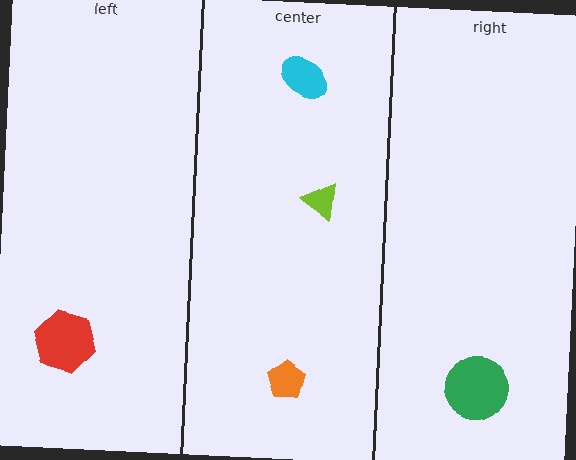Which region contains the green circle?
The right region.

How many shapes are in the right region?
1.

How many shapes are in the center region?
3.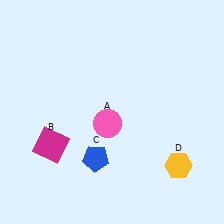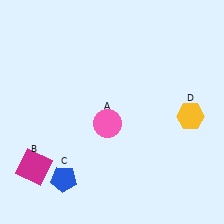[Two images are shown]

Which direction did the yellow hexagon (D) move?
The yellow hexagon (D) moved up.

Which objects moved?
The objects that moved are: the magenta square (B), the blue pentagon (C), the yellow hexagon (D).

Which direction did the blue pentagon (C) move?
The blue pentagon (C) moved left.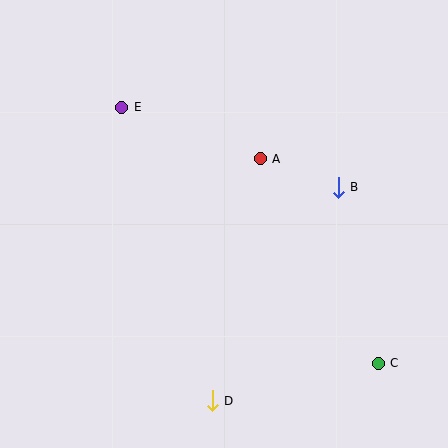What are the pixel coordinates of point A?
Point A is at (260, 159).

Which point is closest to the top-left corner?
Point E is closest to the top-left corner.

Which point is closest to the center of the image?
Point A at (260, 159) is closest to the center.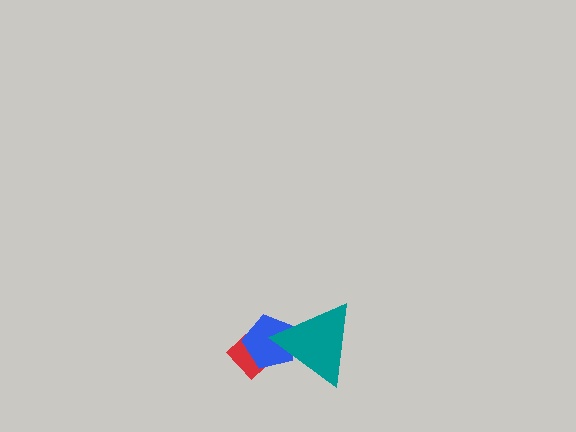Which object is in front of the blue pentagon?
The teal triangle is in front of the blue pentagon.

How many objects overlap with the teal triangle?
2 objects overlap with the teal triangle.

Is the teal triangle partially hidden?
No, no other shape covers it.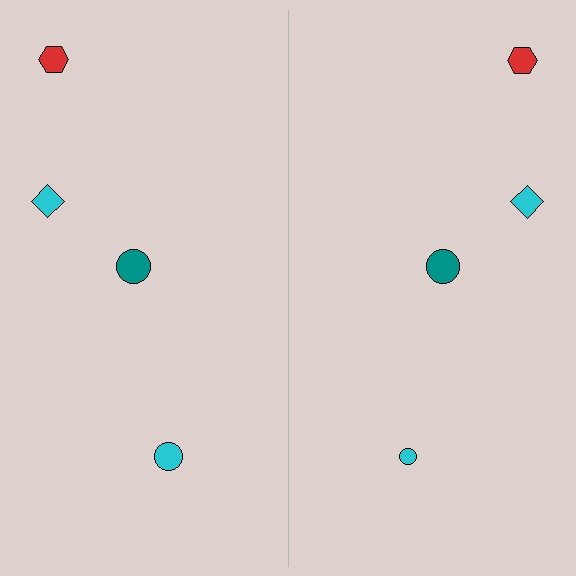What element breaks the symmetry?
The cyan circle on the right side has a different size than its mirror counterpart.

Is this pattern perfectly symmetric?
No, the pattern is not perfectly symmetric. The cyan circle on the right side has a different size than its mirror counterpart.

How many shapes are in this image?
There are 8 shapes in this image.